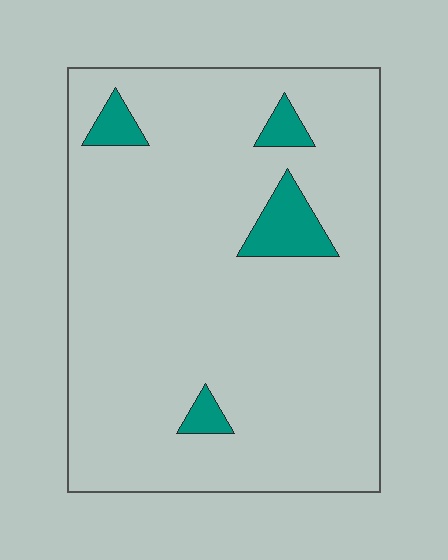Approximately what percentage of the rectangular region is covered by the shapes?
Approximately 5%.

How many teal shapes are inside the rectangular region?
4.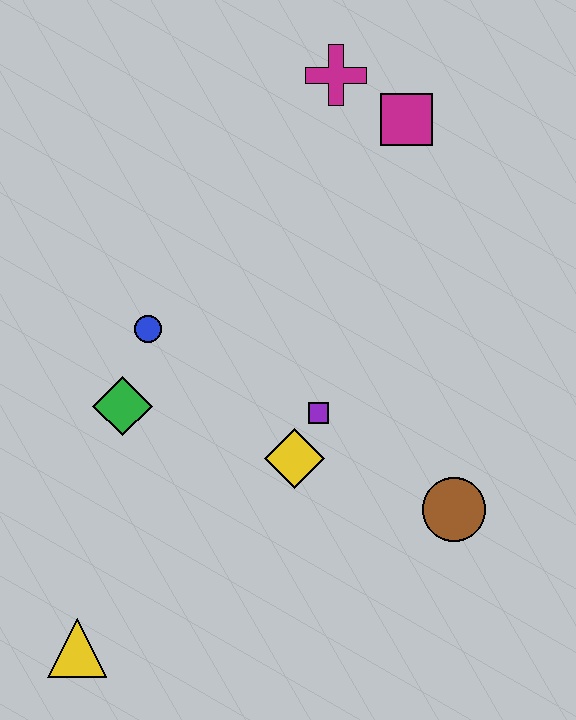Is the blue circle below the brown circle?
No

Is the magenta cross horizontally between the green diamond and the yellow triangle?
No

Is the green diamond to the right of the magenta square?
No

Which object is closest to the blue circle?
The green diamond is closest to the blue circle.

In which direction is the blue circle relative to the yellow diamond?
The blue circle is to the left of the yellow diamond.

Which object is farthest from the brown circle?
The magenta cross is farthest from the brown circle.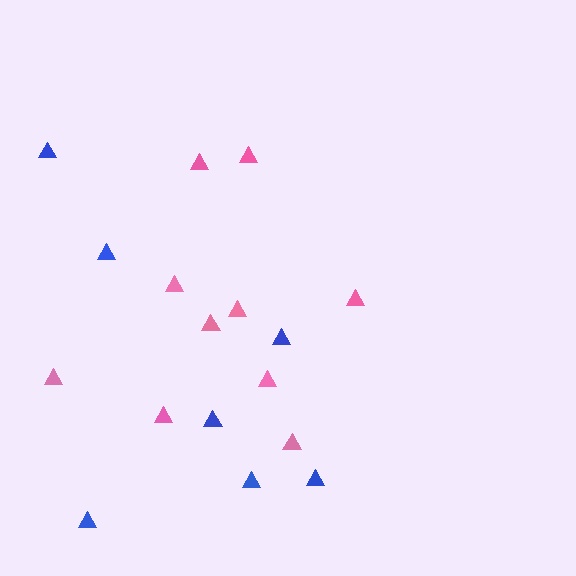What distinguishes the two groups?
There are 2 groups: one group of blue triangles (7) and one group of pink triangles (10).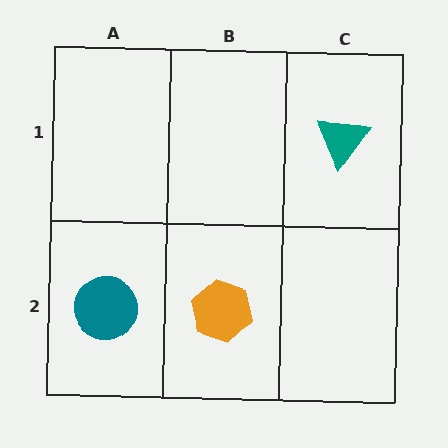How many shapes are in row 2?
2 shapes.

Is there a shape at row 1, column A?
No, that cell is empty.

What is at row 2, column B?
An orange hexagon.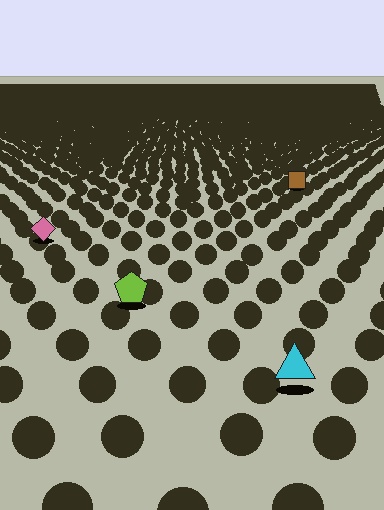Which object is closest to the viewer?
The cyan triangle is closest. The texture marks near it are larger and more spread out.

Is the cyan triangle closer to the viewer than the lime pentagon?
Yes. The cyan triangle is closer — you can tell from the texture gradient: the ground texture is coarser near it.